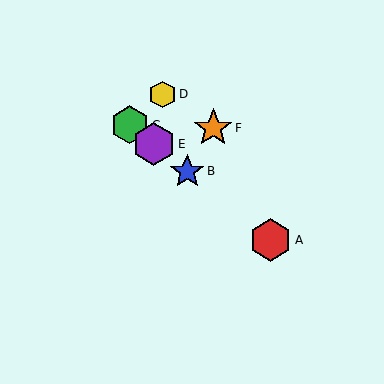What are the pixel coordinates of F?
Object F is at (213, 128).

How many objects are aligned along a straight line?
4 objects (A, B, C, E) are aligned along a straight line.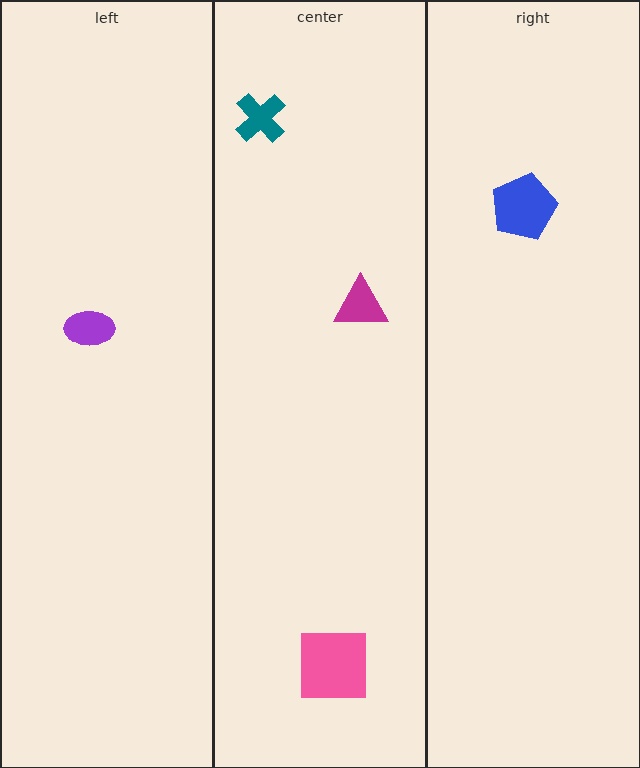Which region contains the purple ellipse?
The left region.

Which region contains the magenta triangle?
The center region.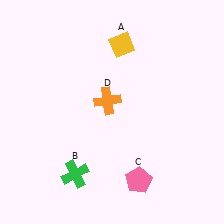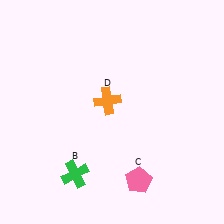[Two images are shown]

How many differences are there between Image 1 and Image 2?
There is 1 difference between the two images.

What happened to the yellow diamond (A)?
The yellow diamond (A) was removed in Image 2. It was in the top-right area of Image 1.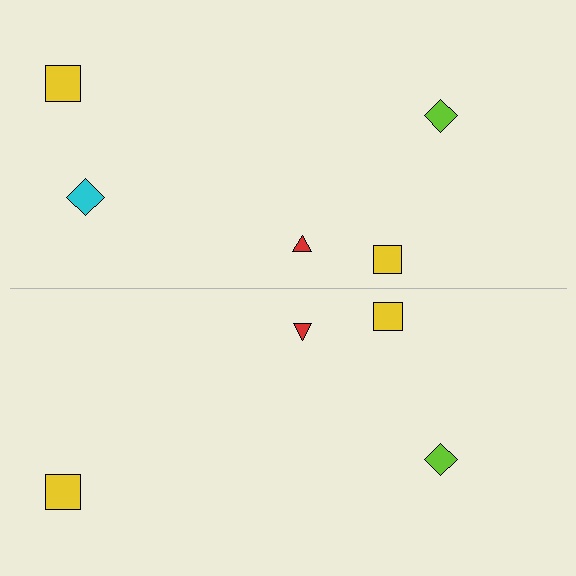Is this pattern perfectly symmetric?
No, the pattern is not perfectly symmetric. A cyan diamond is missing from the bottom side.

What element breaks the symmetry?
A cyan diamond is missing from the bottom side.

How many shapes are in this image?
There are 9 shapes in this image.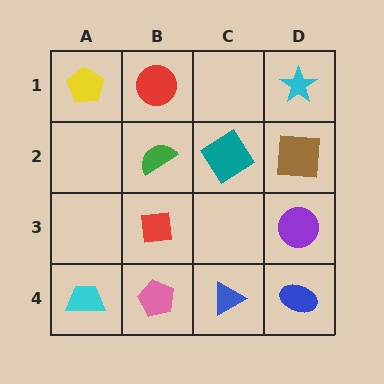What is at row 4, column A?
A cyan trapezoid.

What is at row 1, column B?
A red circle.